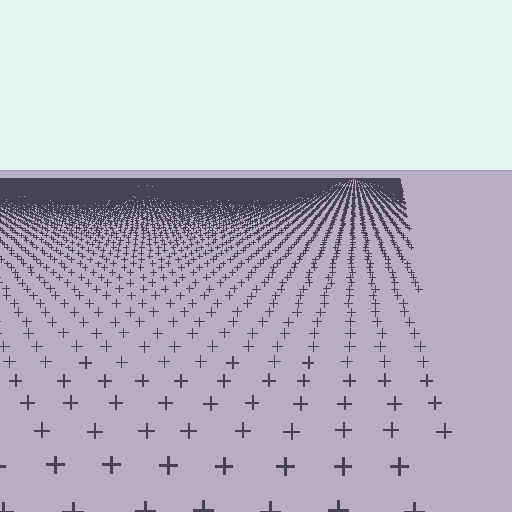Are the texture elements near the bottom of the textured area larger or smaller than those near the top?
Larger. Near the bottom, elements are closer to the viewer and appear at a bigger on-screen size.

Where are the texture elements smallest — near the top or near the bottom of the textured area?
Near the top.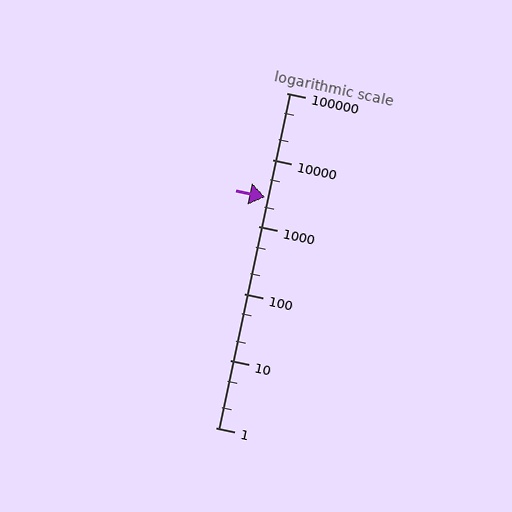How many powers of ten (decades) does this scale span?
The scale spans 5 decades, from 1 to 100000.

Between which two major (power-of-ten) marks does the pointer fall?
The pointer is between 1000 and 10000.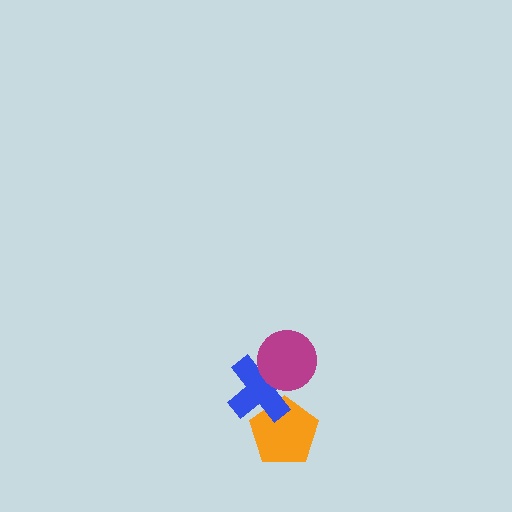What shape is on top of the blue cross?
The magenta circle is on top of the blue cross.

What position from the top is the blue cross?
The blue cross is 2nd from the top.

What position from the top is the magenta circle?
The magenta circle is 1st from the top.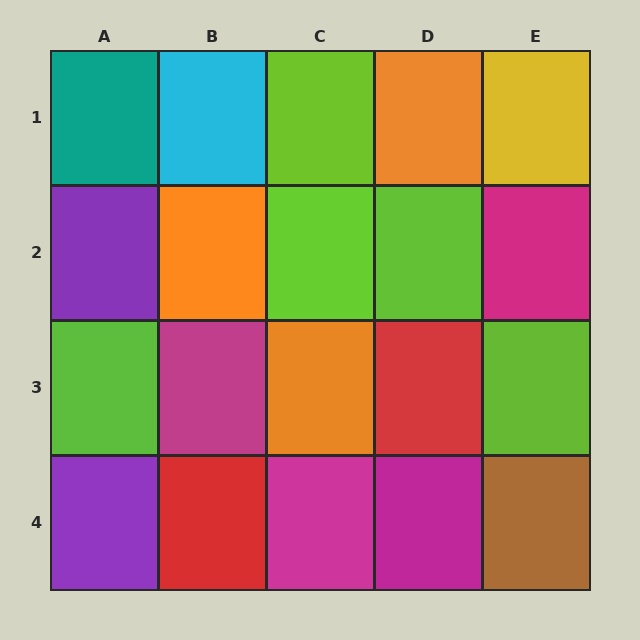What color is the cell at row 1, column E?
Yellow.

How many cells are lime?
5 cells are lime.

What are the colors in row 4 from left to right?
Purple, red, magenta, magenta, brown.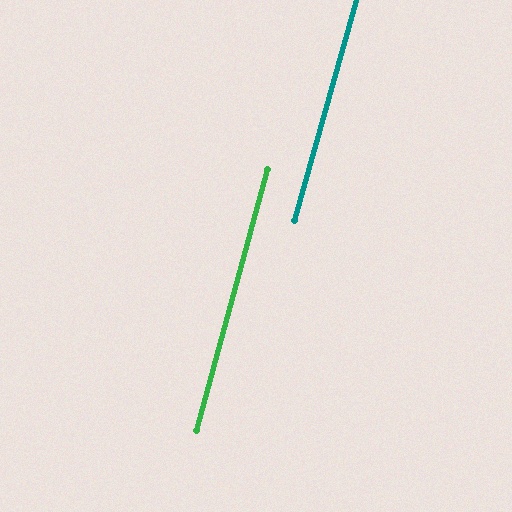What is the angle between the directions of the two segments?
Approximately 1 degree.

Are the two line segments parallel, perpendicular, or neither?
Parallel — their directions differ by only 0.5°.